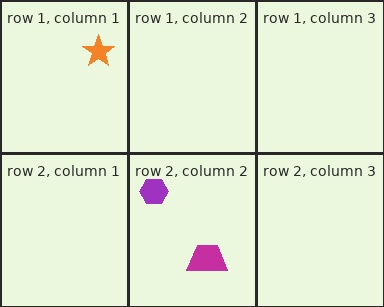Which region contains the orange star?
The row 1, column 1 region.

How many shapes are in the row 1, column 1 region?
1.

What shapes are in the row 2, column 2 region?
The purple hexagon, the magenta trapezoid.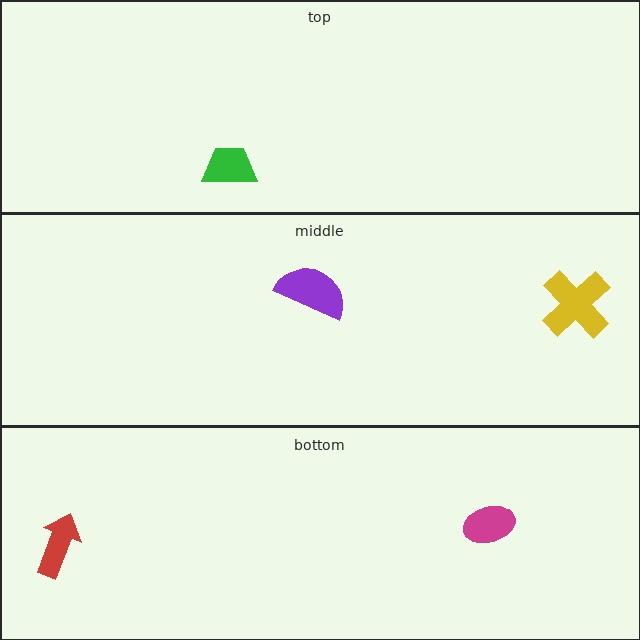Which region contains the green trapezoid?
The top region.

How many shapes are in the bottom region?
2.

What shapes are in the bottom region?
The magenta ellipse, the red arrow.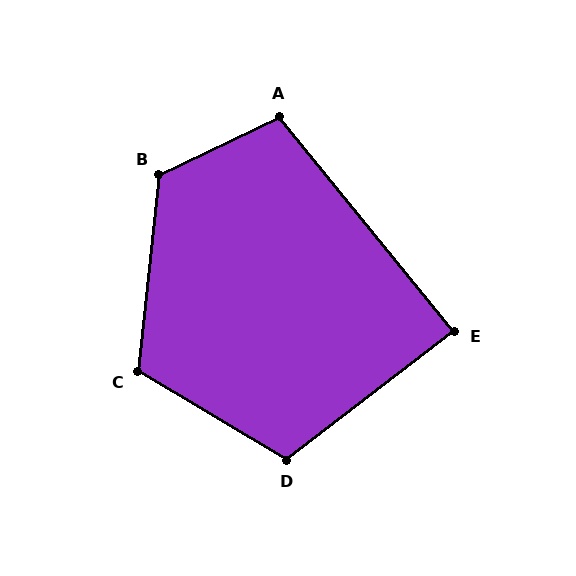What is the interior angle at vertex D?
Approximately 112 degrees (obtuse).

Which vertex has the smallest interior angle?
E, at approximately 88 degrees.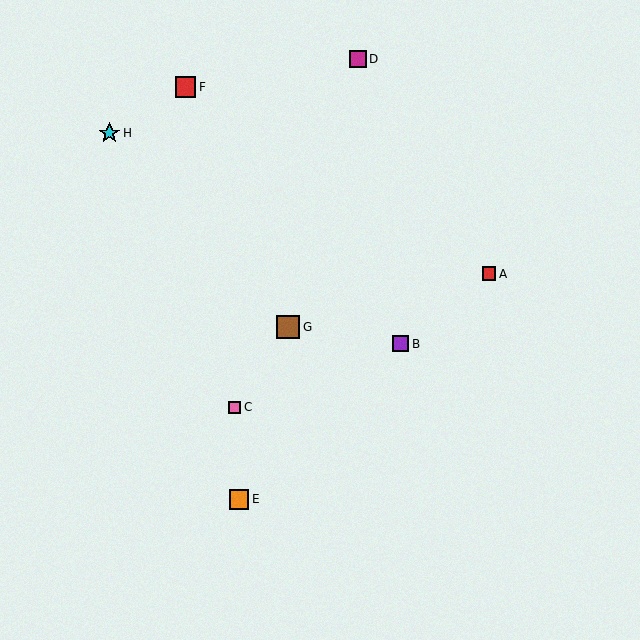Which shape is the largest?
The brown square (labeled G) is the largest.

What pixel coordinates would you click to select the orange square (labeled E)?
Click at (239, 499) to select the orange square E.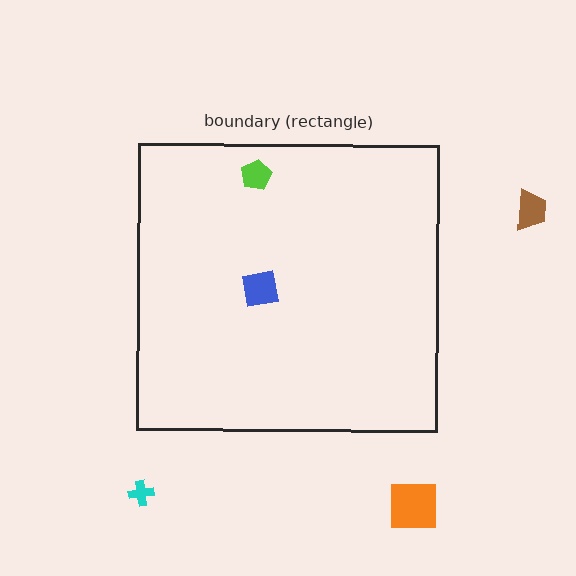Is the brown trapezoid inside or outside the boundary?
Outside.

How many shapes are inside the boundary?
2 inside, 3 outside.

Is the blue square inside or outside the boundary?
Inside.